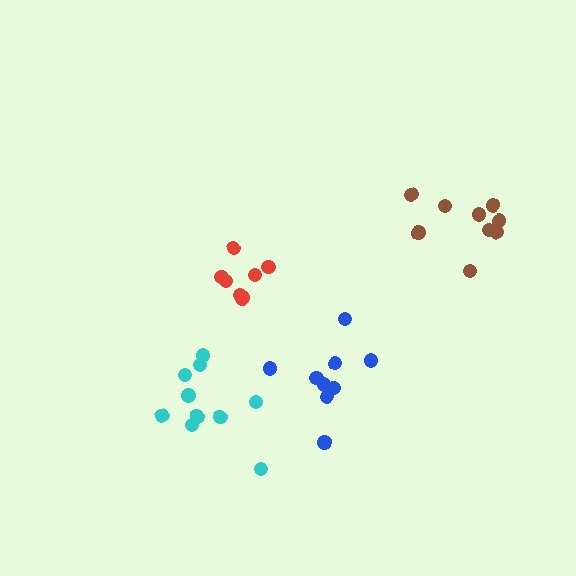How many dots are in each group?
Group 1: 9 dots, Group 2: 10 dots, Group 3: 7 dots, Group 4: 9 dots (35 total).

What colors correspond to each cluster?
The clusters are colored: blue, cyan, red, brown.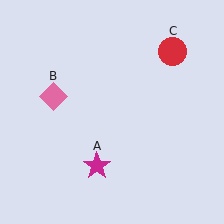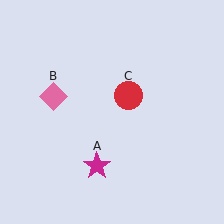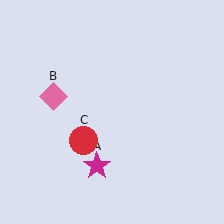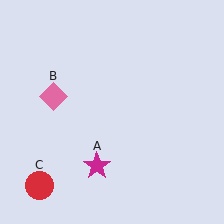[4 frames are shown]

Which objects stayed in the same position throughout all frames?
Magenta star (object A) and pink diamond (object B) remained stationary.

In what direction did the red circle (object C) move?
The red circle (object C) moved down and to the left.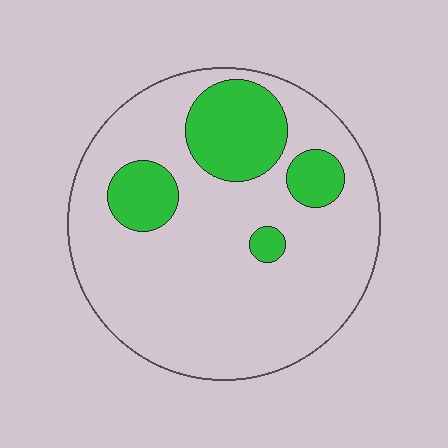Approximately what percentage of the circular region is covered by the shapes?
Approximately 20%.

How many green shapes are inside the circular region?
4.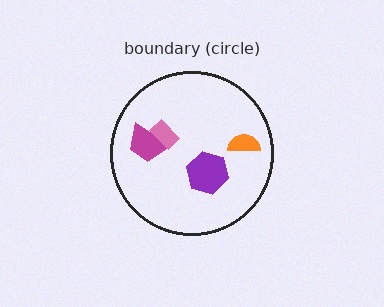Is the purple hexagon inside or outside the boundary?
Inside.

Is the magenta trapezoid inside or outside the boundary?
Inside.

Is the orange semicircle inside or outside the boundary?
Inside.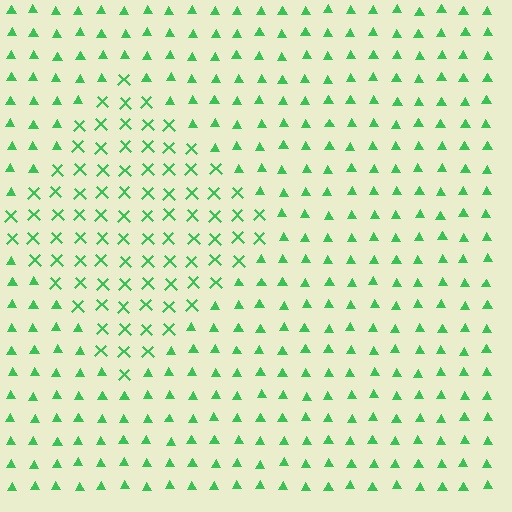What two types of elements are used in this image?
The image uses X marks inside the diamond region and triangles outside it.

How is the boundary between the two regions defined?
The boundary is defined by a change in element shape: X marks inside vs. triangles outside. All elements share the same color and spacing.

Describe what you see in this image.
The image is filled with small green elements arranged in a uniform grid. A diamond-shaped region contains X marks, while the surrounding area contains triangles. The boundary is defined purely by the change in element shape.